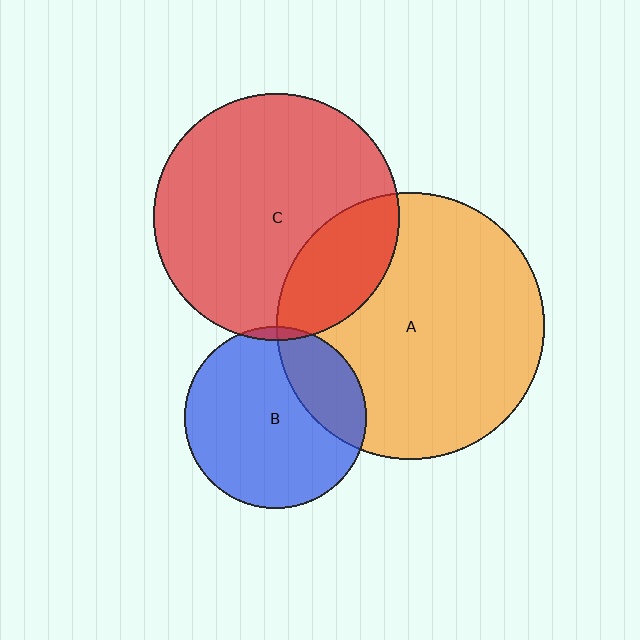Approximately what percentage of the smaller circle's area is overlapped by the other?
Approximately 25%.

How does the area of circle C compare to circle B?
Approximately 1.8 times.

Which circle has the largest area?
Circle A (orange).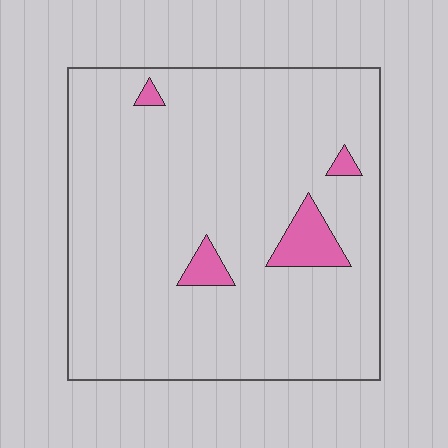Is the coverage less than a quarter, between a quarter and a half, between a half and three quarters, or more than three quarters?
Less than a quarter.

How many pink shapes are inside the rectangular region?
4.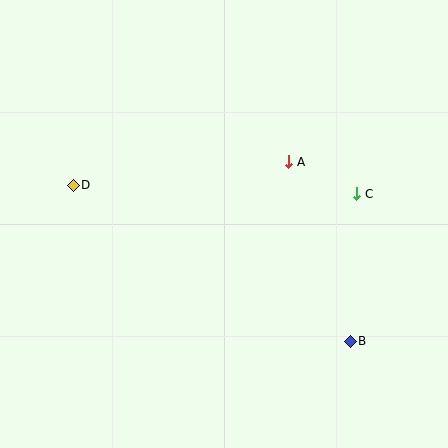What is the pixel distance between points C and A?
The distance between C and A is 75 pixels.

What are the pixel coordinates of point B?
Point B is at (350, 341).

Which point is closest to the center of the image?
Point A at (289, 162) is closest to the center.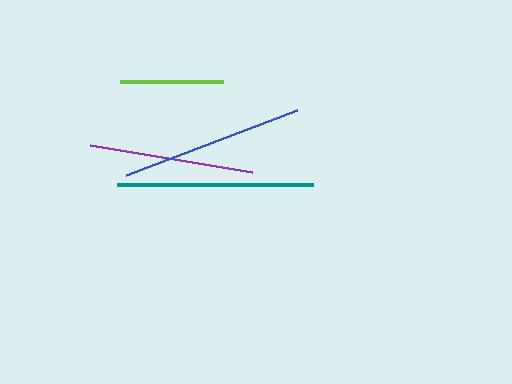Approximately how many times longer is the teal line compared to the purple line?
The teal line is approximately 1.2 times the length of the purple line.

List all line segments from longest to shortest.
From longest to shortest: teal, blue, purple, lime.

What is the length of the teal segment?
The teal segment is approximately 196 pixels long.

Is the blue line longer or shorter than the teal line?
The teal line is longer than the blue line.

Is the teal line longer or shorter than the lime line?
The teal line is longer than the lime line.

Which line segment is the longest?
The teal line is the longest at approximately 196 pixels.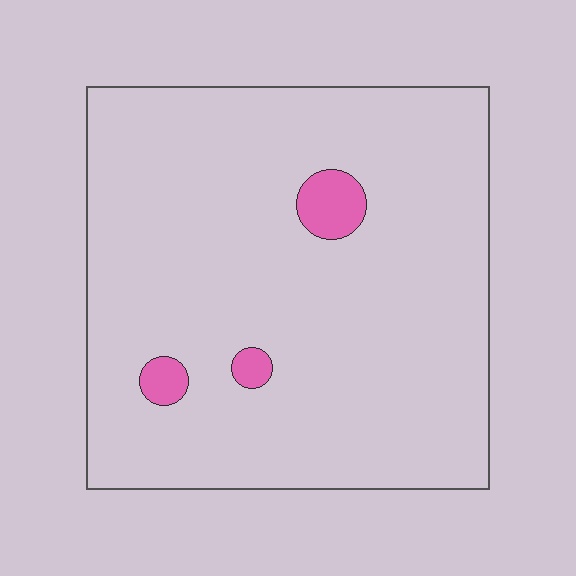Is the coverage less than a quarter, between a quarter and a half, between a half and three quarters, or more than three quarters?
Less than a quarter.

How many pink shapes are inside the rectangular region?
3.